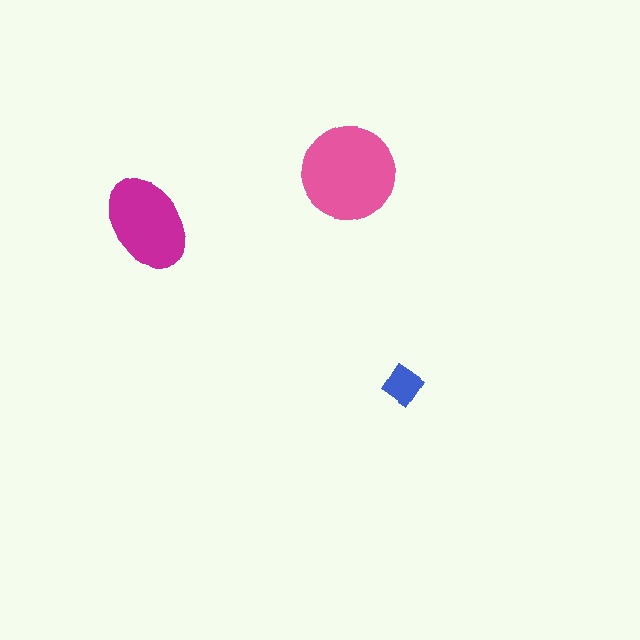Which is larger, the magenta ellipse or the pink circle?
The pink circle.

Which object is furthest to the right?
The blue diamond is rightmost.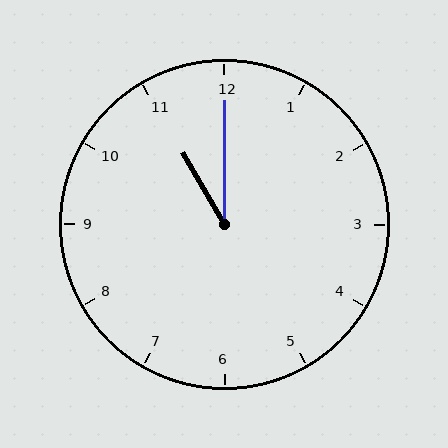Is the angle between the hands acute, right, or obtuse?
It is acute.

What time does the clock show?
11:00.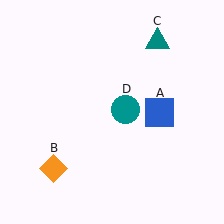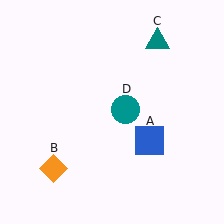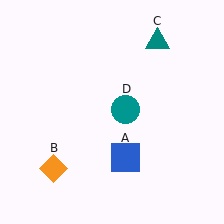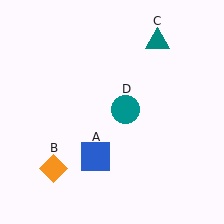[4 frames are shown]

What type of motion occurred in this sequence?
The blue square (object A) rotated clockwise around the center of the scene.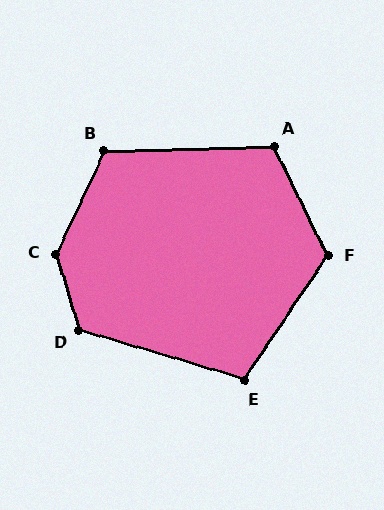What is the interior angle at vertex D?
Approximately 123 degrees (obtuse).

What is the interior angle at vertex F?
Approximately 120 degrees (obtuse).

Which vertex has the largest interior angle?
C, at approximately 138 degrees.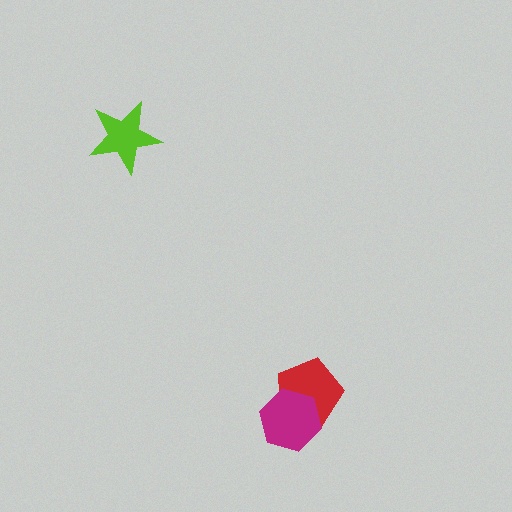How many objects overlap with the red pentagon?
1 object overlaps with the red pentagon.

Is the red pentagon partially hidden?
Yes, it is partially covered by another shape.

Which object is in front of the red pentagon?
The magenta hexagon is in front of the red pentagon.